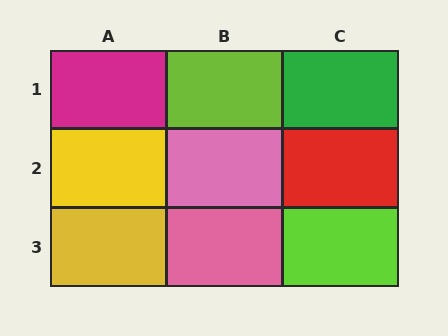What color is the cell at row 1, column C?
Green.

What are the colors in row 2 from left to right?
Yellow, pink, red.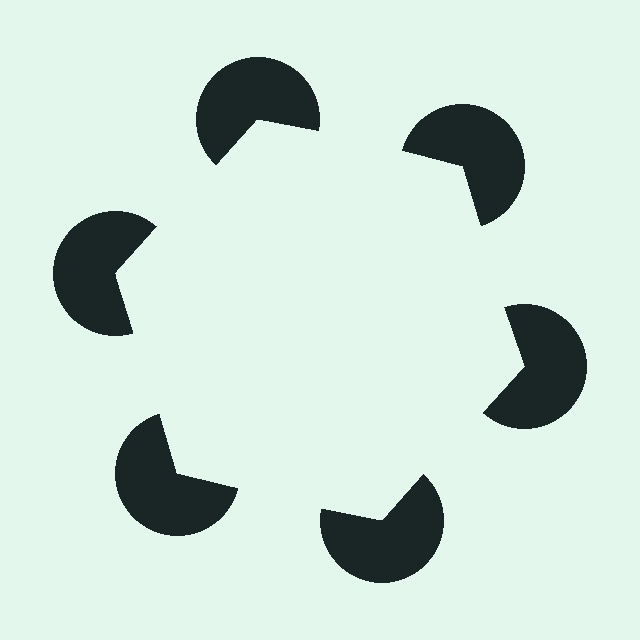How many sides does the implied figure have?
6 sides.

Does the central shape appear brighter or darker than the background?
It typically appears slightly brighter than the background, even though no actual brightness change is drawn.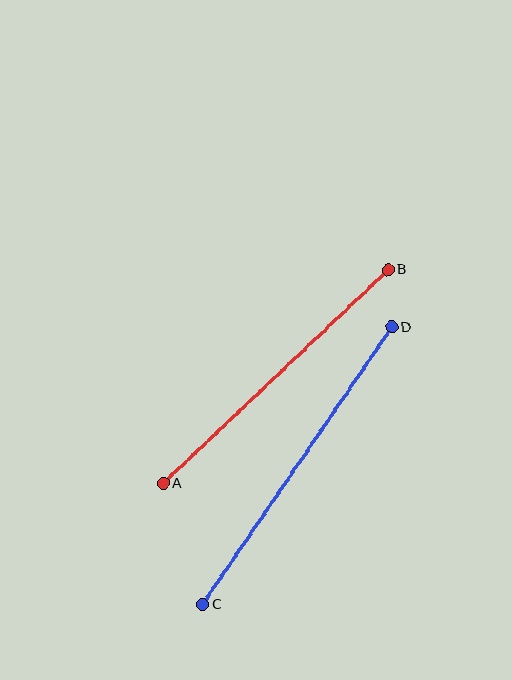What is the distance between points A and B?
The distance is approximately 310 pixels.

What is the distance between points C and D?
The distance is approximately 336 pixels.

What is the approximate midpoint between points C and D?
The midpoint is at approximately (297, 466) pixels.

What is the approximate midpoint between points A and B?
The midpoint is at approximately (276, 377) pixels.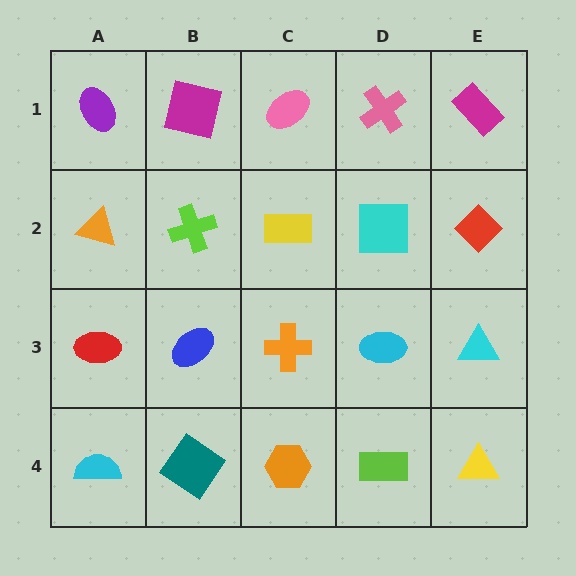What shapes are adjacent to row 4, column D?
A cyan ellipse (row 3, column D), an orange hexagon (row 4, column C), a yellow triangle (row 4, column E).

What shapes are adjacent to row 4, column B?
A blue ellipse (row 3, column B), a cyan semicircle (row 4, column A), an orange hexagon (row 4, column C).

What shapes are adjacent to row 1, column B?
A lime cross (row 2, column B), a purple ellipse (row 1, column A), a pink ellipse (row 1, column C).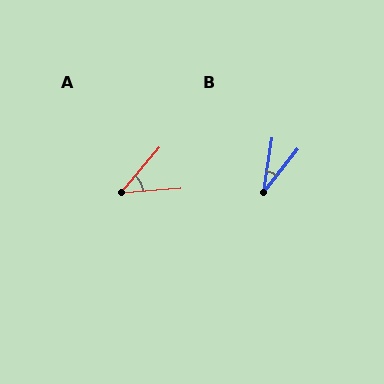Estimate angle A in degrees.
Approximately 46 degrees.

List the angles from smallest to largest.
B (29°), A (46°).